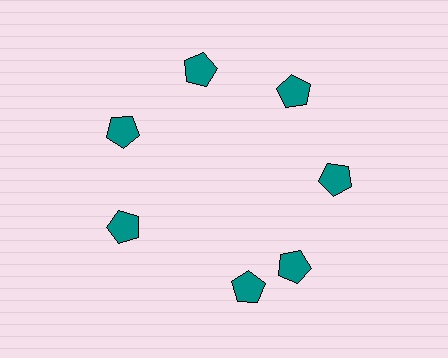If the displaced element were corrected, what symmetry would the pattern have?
It would have 7-fold rotational symmetry — the pattern would map onto itself every 51 degrees.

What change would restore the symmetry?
The symmetry would be restored by rotating it back into even spacing with its neighbors so that all 7 pentagons sit at equal angles and equal distance from the center.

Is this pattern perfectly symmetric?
No. The 7 teal pentagons are arranged in a ring, but one element near the 6 o'clock position is rotated out of alignment along the ring, breaking the 7-fold rotational symmetry.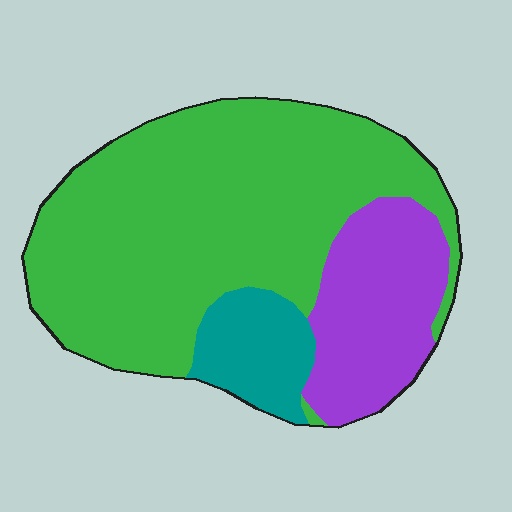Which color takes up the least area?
Teal, at roughly 10%.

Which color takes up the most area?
Green, at roughly 65%.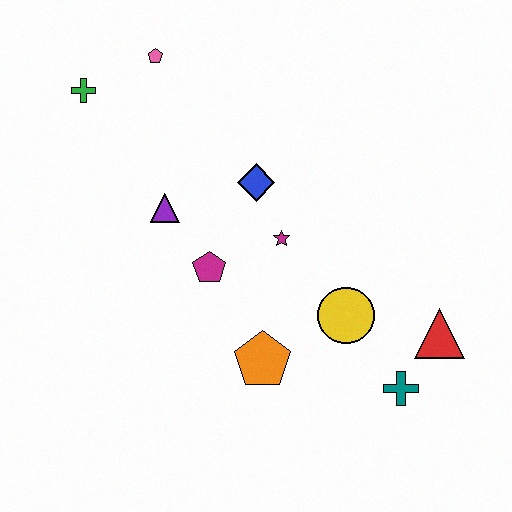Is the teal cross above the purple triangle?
No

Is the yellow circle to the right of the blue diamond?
Yes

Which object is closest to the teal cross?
The red triangle is closest to the teal cross.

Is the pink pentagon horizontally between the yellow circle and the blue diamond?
No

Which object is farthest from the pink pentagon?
The teal cross is farthest from the pink pentagon.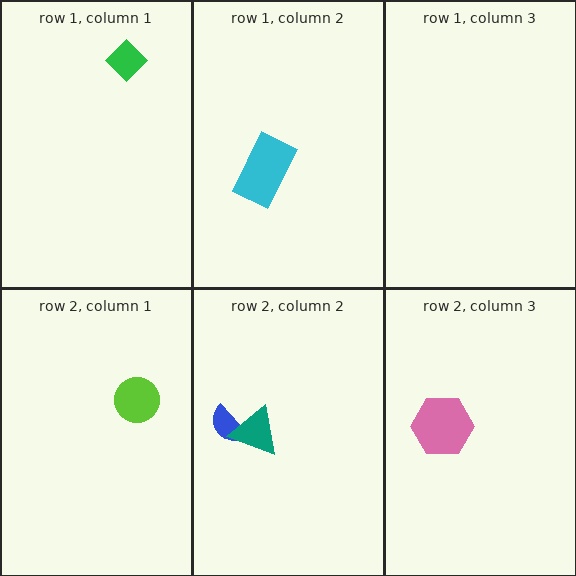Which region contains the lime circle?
The row 2, column 1 region.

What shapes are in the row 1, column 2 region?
The cyan rectangle.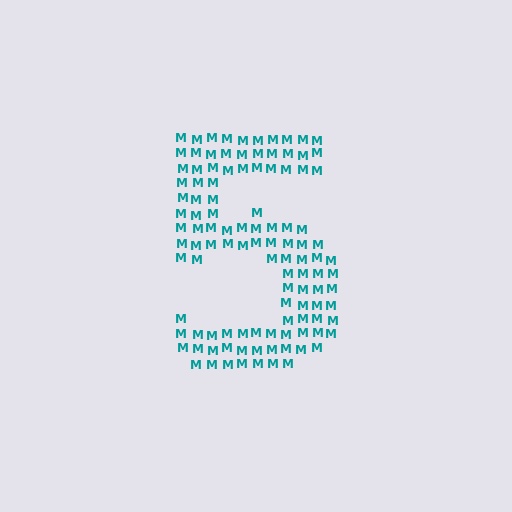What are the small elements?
The small elements are letter M's.